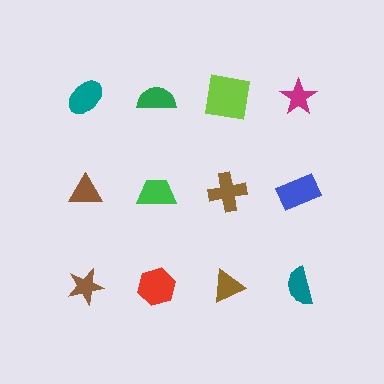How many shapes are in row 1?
4 shapes.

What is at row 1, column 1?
A teal ellipse.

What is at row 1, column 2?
A green semicircle.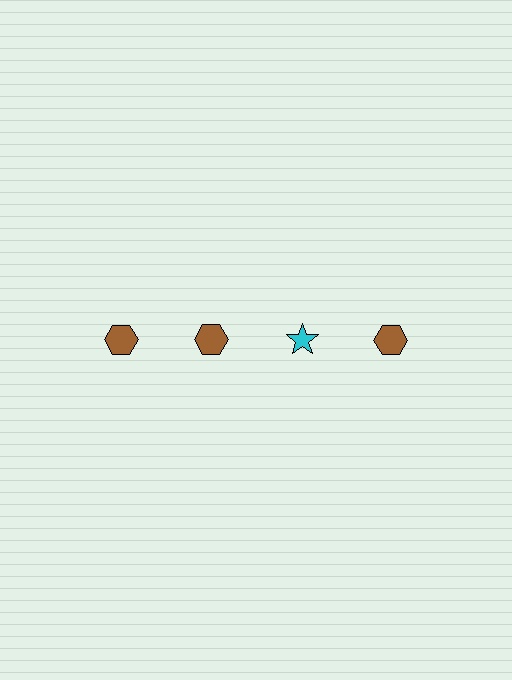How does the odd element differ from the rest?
It differs in both color (cyan instead of brown) and shape (star instead of hexagon).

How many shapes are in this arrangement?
There are 4 shapes arranged in a grid pattern.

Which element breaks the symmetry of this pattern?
The cyan star in the top row, center column breaks the symmetry. All other shapes are brown hexagons.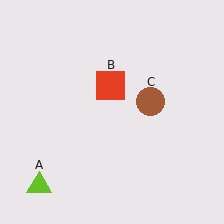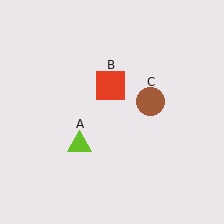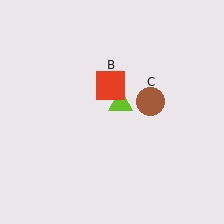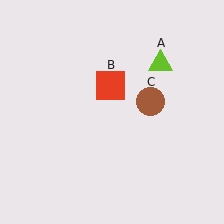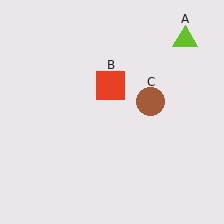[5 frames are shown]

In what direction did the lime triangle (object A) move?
The lime triangle (object A) moved up and to the right.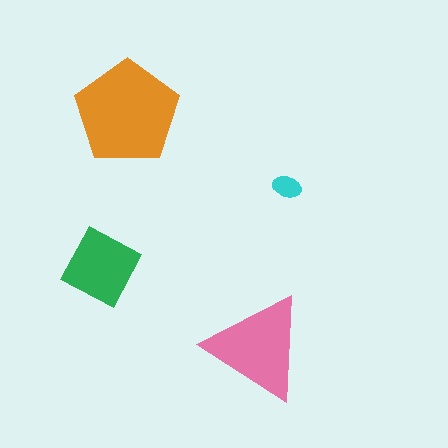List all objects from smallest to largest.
The cyan ellipse, the green diamond, the pink triangle, the orange pentagon.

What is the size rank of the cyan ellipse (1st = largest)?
4th.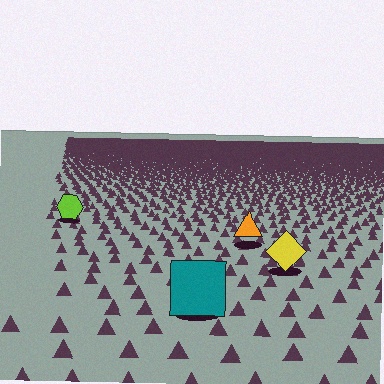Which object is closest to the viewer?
The teal square is closest. The texture marks near it are larger and more spread out.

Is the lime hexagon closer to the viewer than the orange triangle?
No. The orange triangle is closer — you can tell from the texture gradient: the ground texture is coarser near it.